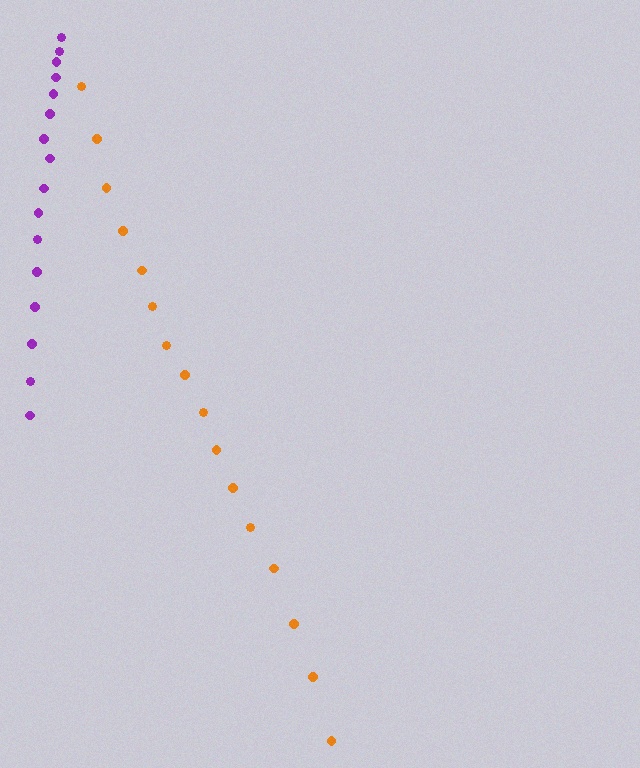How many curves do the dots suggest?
There are 2 distinct paths.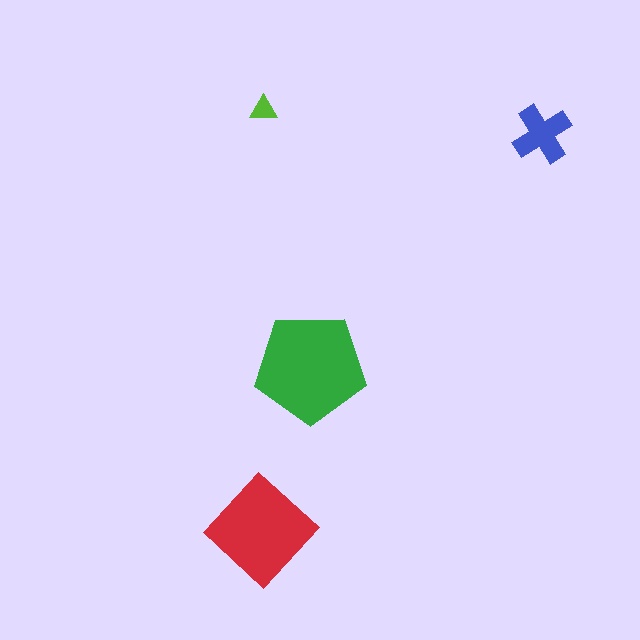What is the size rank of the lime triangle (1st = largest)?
4th.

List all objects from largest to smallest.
The green pentagon, the red diamond, the blue cross, the lime triangle.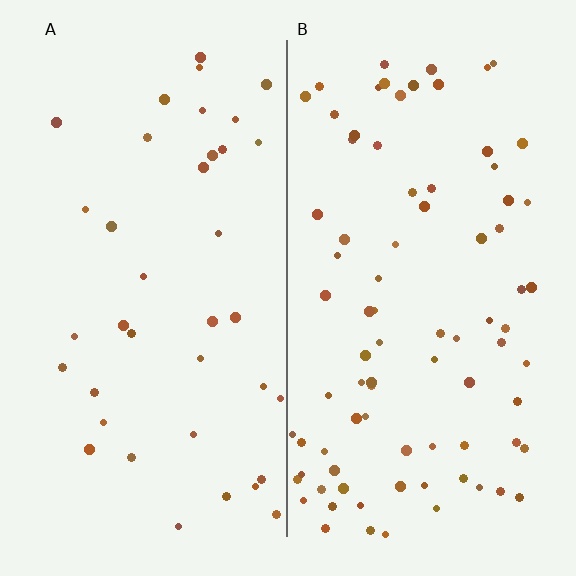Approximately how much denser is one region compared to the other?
Approximately 2.1× — region B over region A.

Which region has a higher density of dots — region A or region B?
B (the right).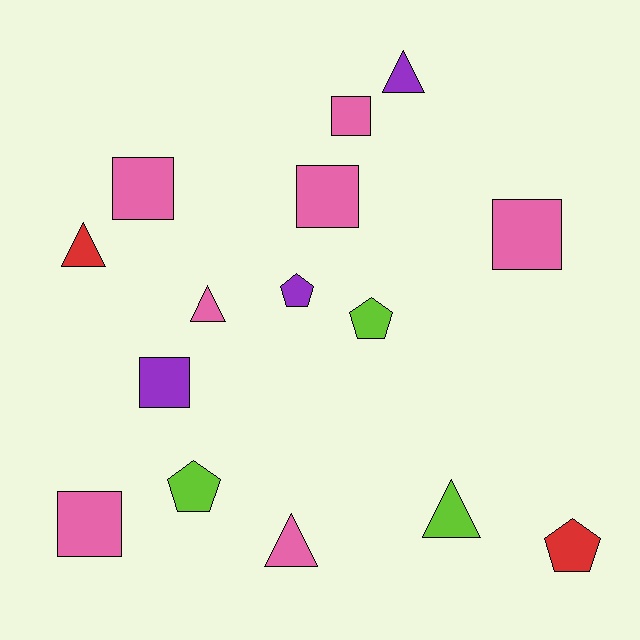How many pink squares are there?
There are 5 pink squares.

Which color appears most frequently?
Pink, with 7 objects.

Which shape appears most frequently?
Square, with 6 objects.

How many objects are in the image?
There are 15 objects.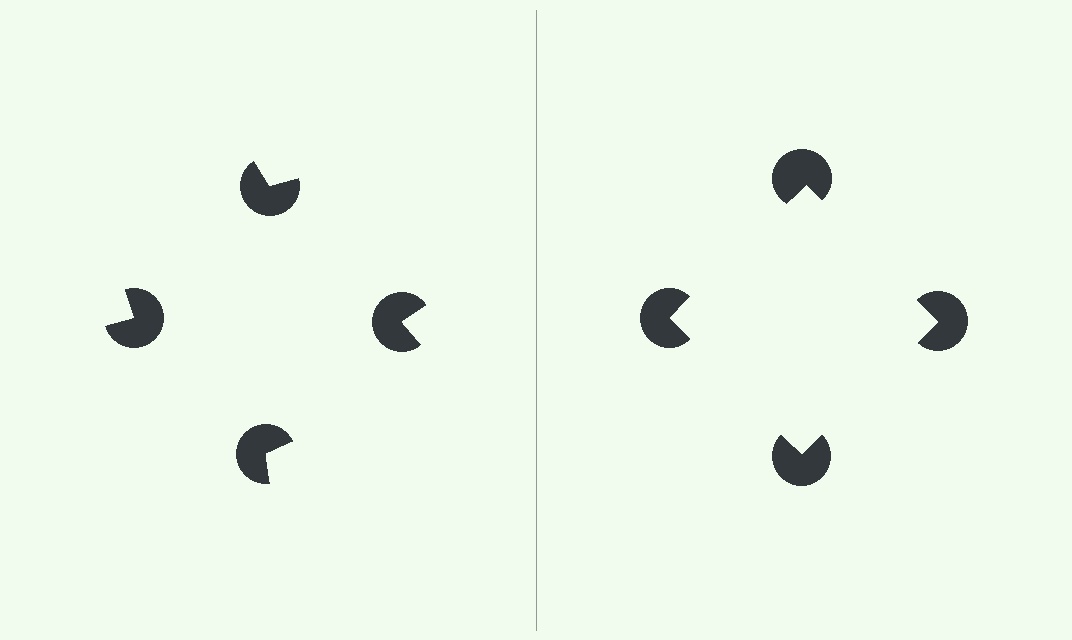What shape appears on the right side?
An illusory square.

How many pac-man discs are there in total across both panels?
8 — 4 on each side.